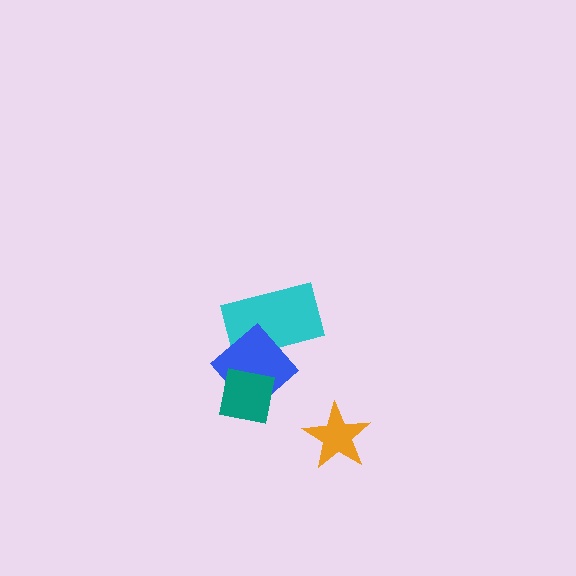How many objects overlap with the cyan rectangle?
1 object overlaps with the cyan rectangle.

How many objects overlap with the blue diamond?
2 objects overlap with the blue diamond.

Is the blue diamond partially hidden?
Yes, it is partially covered by another shape.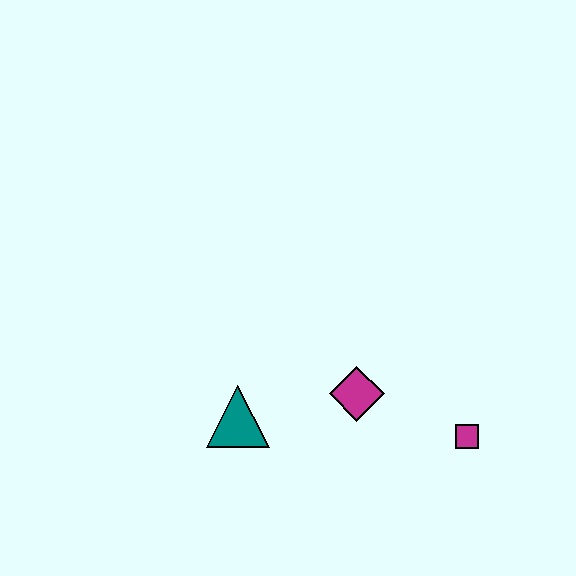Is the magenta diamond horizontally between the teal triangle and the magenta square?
Yes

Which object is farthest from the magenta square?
The teal triangle is farthest from the magenta square.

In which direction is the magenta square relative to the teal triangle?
The magenta square is to the right of the teal triangle.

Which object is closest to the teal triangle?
The magenta diamond is closest to the teal triangle.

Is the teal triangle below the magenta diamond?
Yes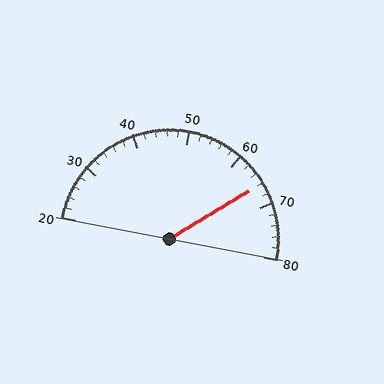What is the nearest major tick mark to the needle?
The nearest major tick mark is 70.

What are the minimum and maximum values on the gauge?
The gauge ranges from 20 to 80.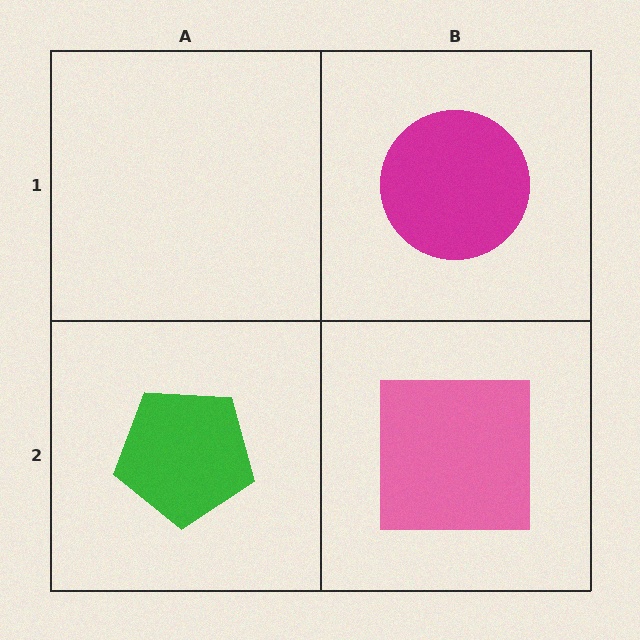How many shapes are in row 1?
1 shape.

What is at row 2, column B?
A pink square.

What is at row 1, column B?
A magenta circle.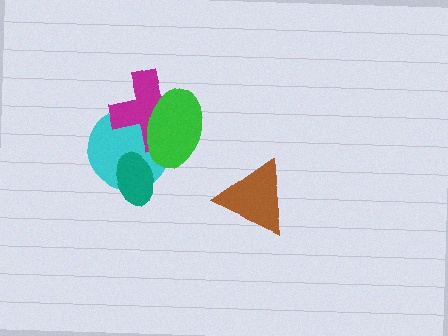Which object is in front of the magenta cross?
The green ellipse is in front of the magenta cross.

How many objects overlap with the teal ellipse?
1 object overlaps with the teal ellipse.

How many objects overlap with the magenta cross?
2 objects overlap with the magenta cross.